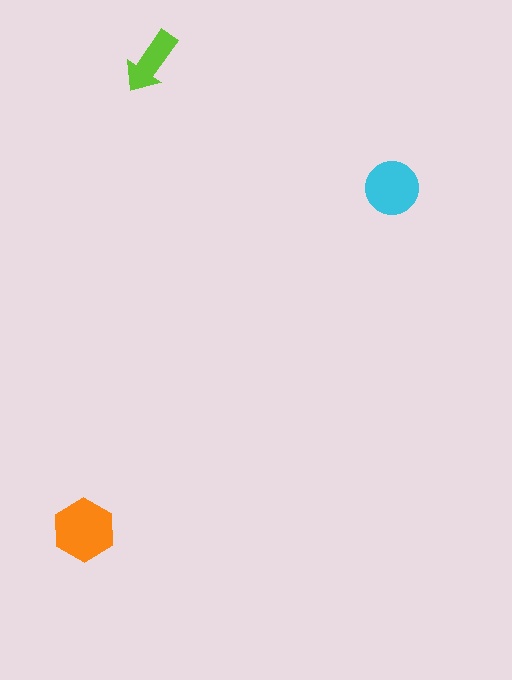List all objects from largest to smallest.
The orange hexagon, the cyan circle, the lime arrow.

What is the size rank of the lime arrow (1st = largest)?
3rd.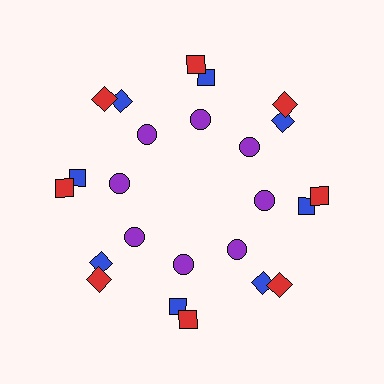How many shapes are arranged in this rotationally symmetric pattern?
There are 24 shapes, arranged in 8 groups of 3.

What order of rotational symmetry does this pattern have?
This pattern has 8-fold rotational symmetry.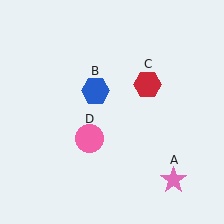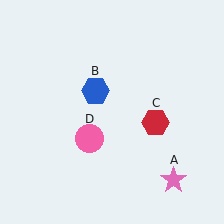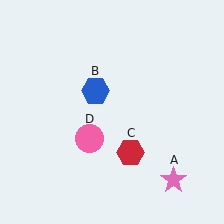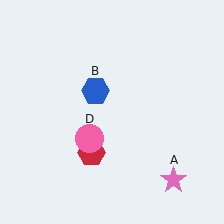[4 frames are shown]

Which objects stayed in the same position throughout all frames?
Pink star (object A) and blue hexagon (object B) and pink circle (object D) remained stationary.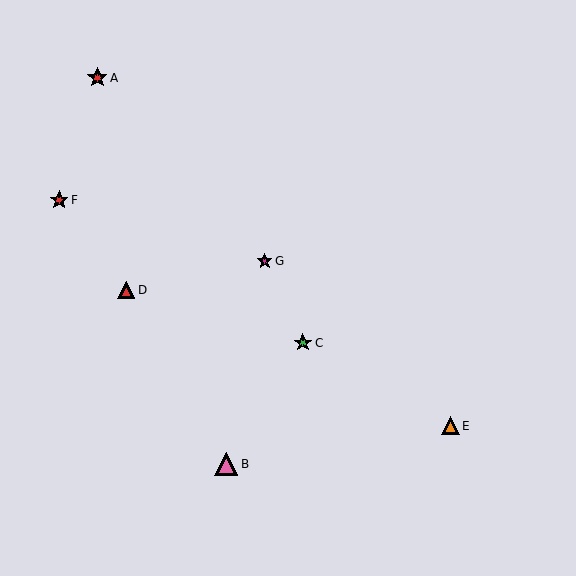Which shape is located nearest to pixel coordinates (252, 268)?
The magenta star (labeled G) at (265, 261) is nearest to that location.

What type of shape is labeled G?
Shape G is a magenta star.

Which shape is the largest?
The pink triangle (labeled B) is the largest.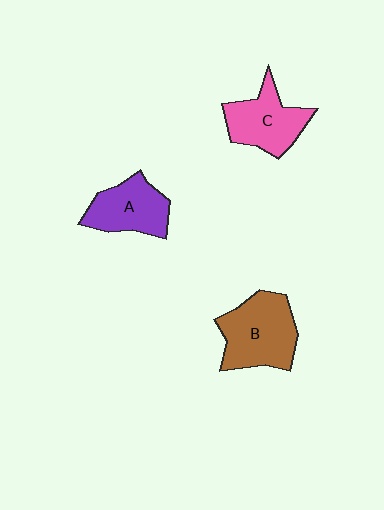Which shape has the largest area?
Shape B (brown).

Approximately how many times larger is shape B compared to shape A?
Approximately 1.3 times.